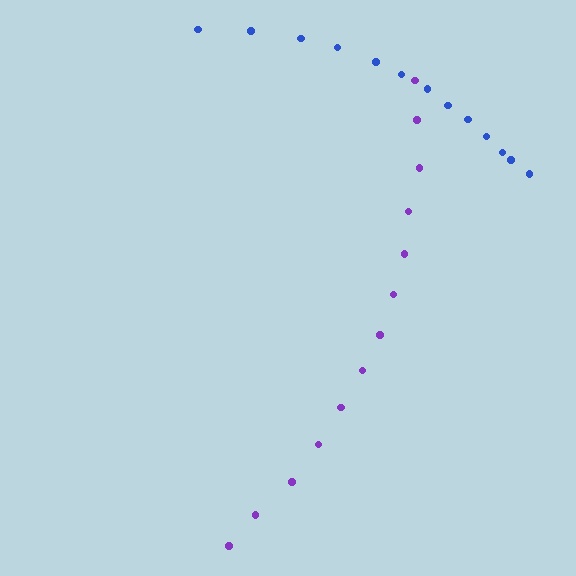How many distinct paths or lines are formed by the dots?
There are 2 distinct paths.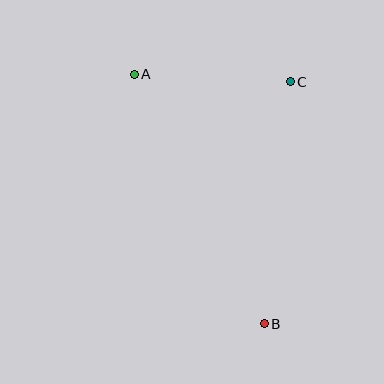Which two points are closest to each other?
Points A and C are closest to each other.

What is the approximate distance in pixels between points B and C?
The distance between B and C is approximately 243 pixels.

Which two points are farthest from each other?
Points A and B are farthest from each other.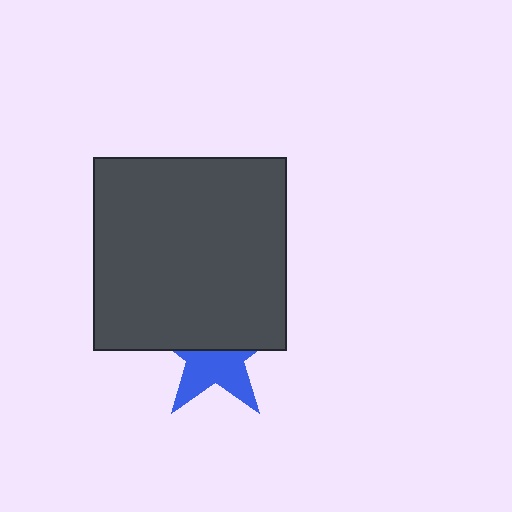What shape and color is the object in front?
The object in front is a dark gray square.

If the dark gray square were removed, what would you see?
You would see the complete blue star.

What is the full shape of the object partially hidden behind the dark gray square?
The partially hidden object is a blue star.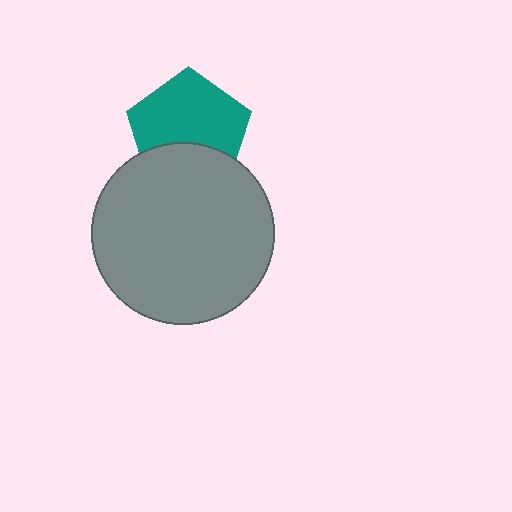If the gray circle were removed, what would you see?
You would see the complete teal pentagon.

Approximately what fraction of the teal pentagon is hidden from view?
Roughly 34% of the teal pentagon is hidden behind the gray circle.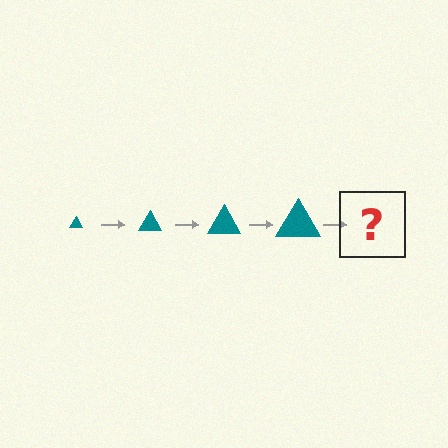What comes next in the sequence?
The next element should be a teal triangle, larger than the previous one.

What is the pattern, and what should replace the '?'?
The pattern is that the triangle gets progressively larger each step. The '?' should be a teal triangle, larger than the previous one.